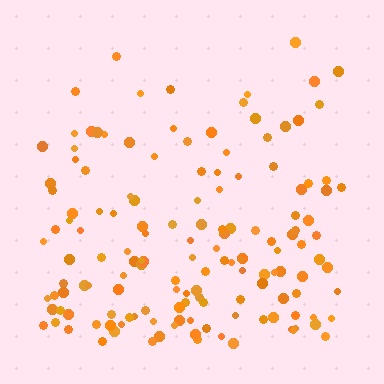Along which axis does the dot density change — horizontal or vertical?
Vertical.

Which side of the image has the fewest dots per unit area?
The top.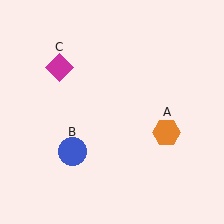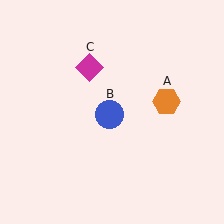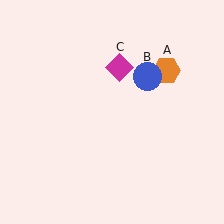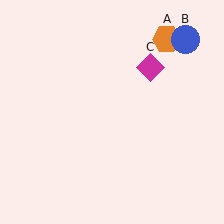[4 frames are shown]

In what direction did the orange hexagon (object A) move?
The orange hexagon (object A) moved up.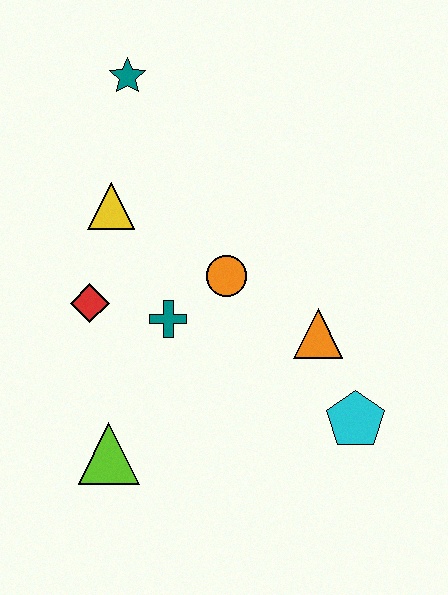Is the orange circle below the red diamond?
No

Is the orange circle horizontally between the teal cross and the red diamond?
No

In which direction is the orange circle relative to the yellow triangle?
The orange circle is to the right of the yellow triangle.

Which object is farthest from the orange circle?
The teal star is farthest from the orange circle.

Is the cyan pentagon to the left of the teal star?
No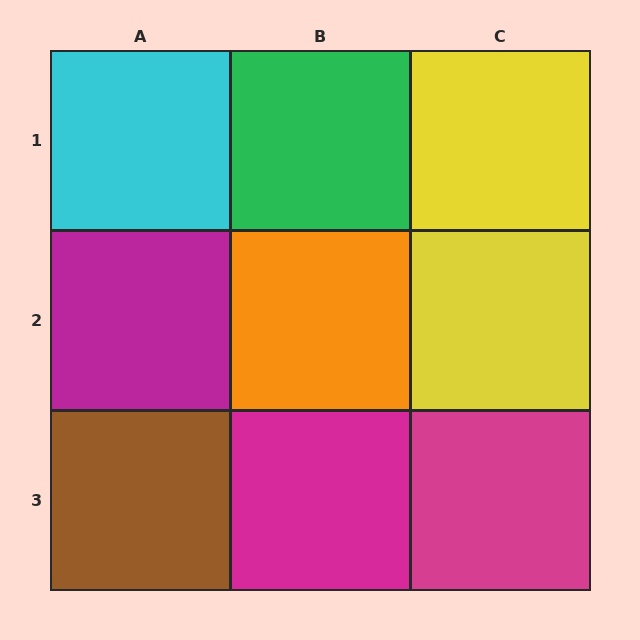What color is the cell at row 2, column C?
Yellow.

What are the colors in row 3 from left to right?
Brown, magenta, magenta.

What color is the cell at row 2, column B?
Orange.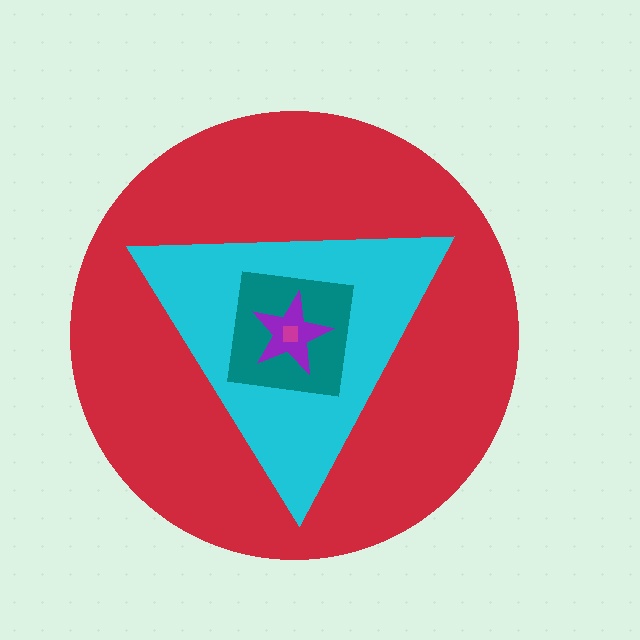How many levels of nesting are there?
5.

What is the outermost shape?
The red circle.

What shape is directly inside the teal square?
The purple star.